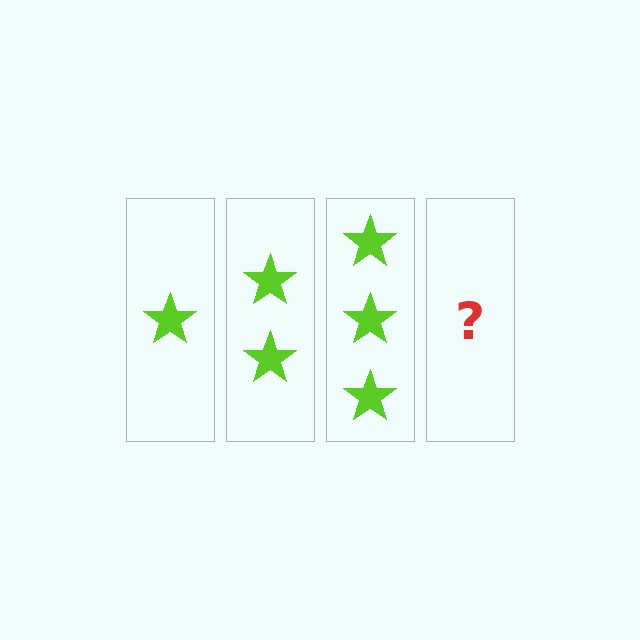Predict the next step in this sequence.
The next step is 4 stars.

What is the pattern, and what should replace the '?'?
The pattern is that each step adds one more star. The '?' should be 4 stars.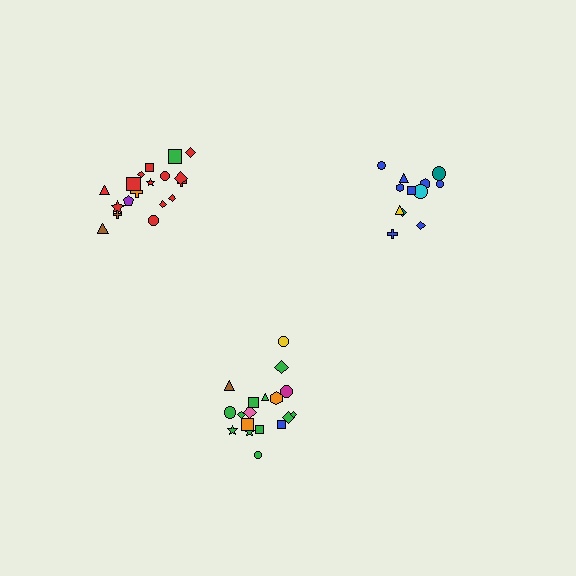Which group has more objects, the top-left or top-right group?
The top-left group.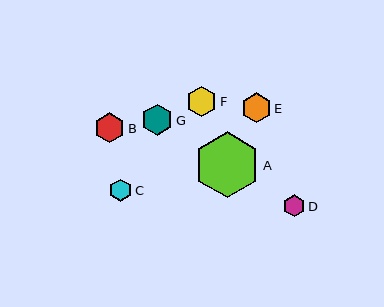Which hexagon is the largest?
Hexagon A is the largest with a size of approximately 66 pixels.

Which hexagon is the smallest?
Hexagon D is the smallest with a size of approximately 22 pixels.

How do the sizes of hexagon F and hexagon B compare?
Hexagon F and hexagon B are approximately the same size.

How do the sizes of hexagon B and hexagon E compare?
Hexagon B and hexagon E are approximately the same size.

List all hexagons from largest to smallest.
From largest to smallest: A, G, F, B, E, C, D.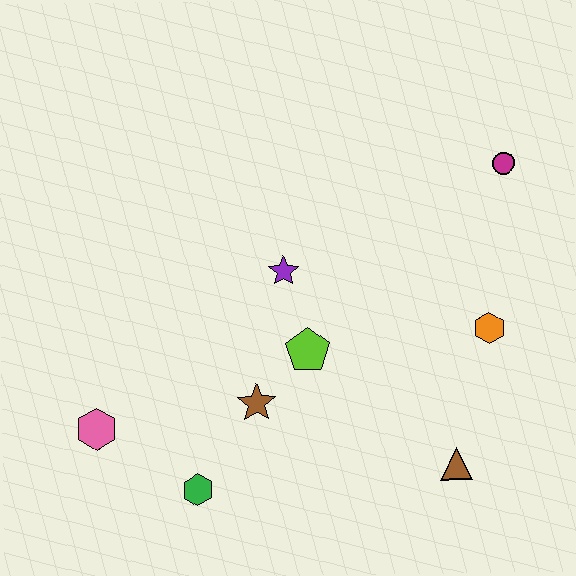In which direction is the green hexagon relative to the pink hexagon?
The green hexagon is to the right of the pink hexagon.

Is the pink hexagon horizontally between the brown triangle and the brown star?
No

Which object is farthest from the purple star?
The brown triangle is farthest from the purple star.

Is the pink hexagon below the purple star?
Yes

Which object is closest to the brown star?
The lime pentagon is closest to the brown star.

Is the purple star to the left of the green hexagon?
No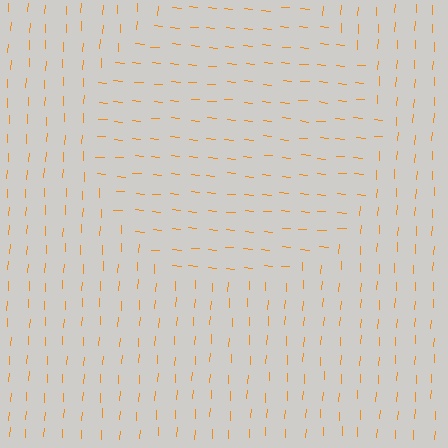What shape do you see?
I see a circle.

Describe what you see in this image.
The image is filled with small orange line segments. A circle region in the image has lines oriented differently from the surrounding lines, creating a visible texture boundary.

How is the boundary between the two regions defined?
The boundary is defined purely by a change in line orientation (approximately 88 degrees difference). All lines are the same color and thickness.